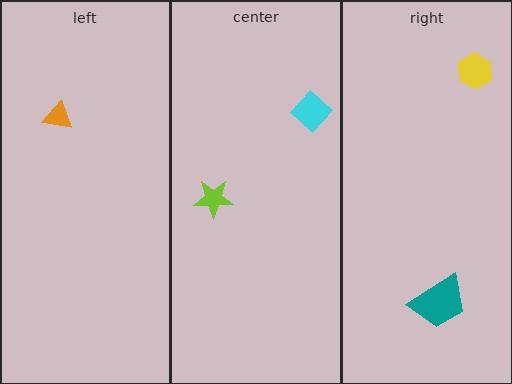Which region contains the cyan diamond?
The center region.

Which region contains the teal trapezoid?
The right region.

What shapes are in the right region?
The yellow hexagon, the teal trapezoid.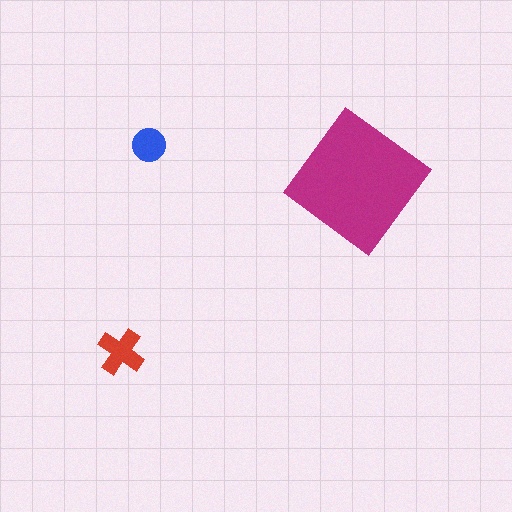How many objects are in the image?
There are 3 objects in the image.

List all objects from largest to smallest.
The magenta diamond, the red cross, the blue circle.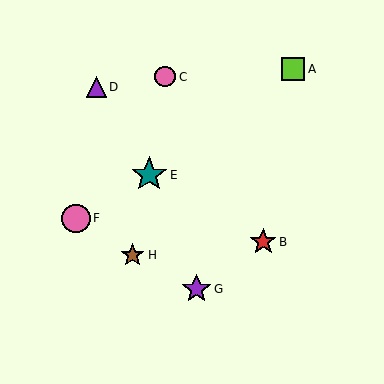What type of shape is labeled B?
Shape B is a red star.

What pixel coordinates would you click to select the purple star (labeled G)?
Click at (196, 289) to select the purple star G.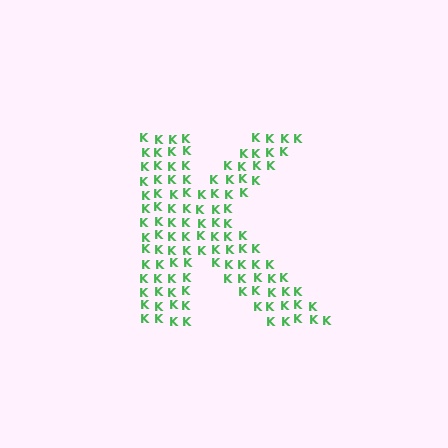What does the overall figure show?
The overall figure shows the letter K.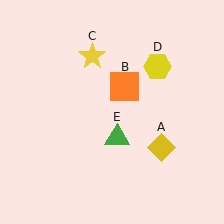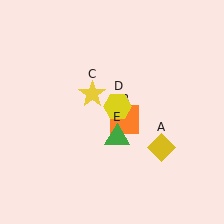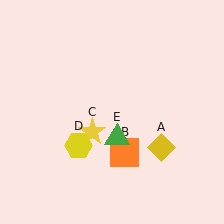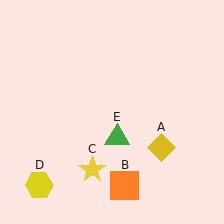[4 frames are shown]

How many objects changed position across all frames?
3 objects changed position: orange square (object B), yellow star (object C), yellow hexagon (object D).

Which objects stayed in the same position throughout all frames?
Yellow diamond (object A) and green triangle (object E) remained stationary.